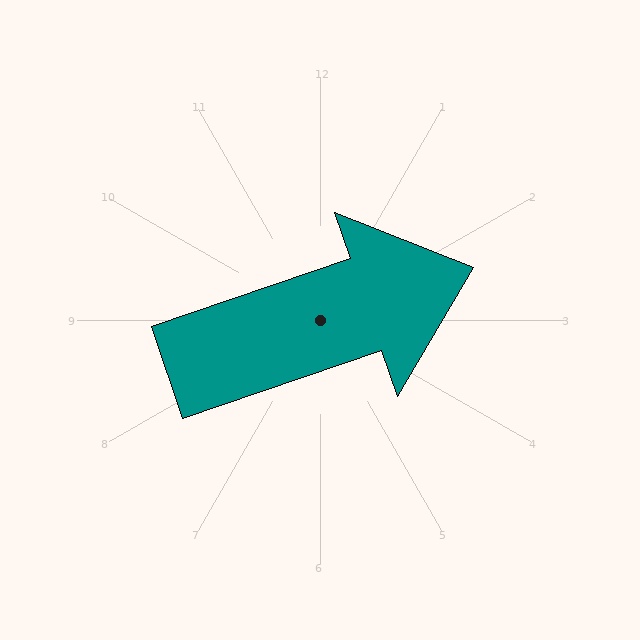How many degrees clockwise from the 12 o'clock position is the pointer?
Approximately 71 degrees.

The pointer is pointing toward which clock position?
Roughly 2 o'clock.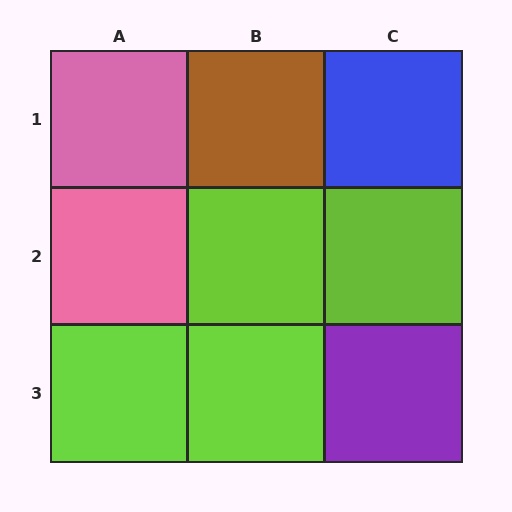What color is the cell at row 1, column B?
Brown.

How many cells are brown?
1 cell is brown.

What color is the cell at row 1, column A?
Pink.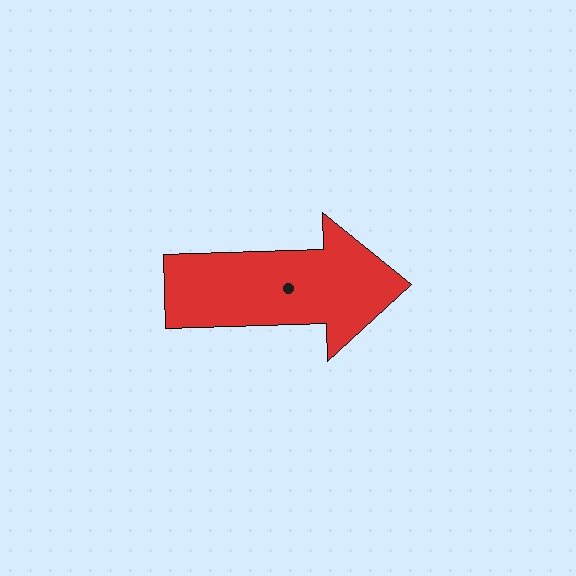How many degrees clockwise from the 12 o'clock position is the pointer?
Approximately 88 degrees.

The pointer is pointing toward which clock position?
Roughly 3 o'clock.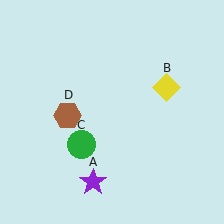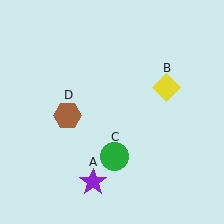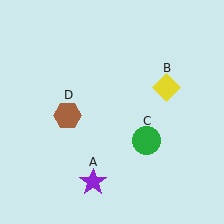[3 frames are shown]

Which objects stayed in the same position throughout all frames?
Purple star (object A) and yellow diamond (object B) and brown hexagon (object D) remained stationary.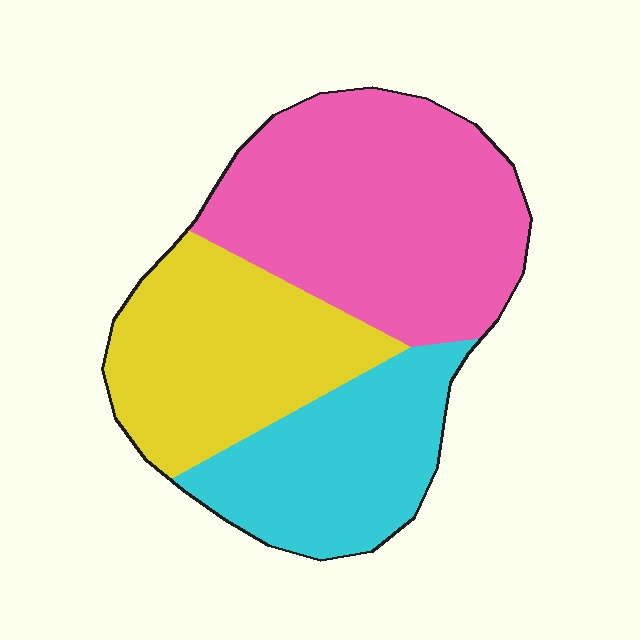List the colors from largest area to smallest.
From largest to smallest: pink, yellow, cyan.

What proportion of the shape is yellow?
Yellow covers 30% of the shape.